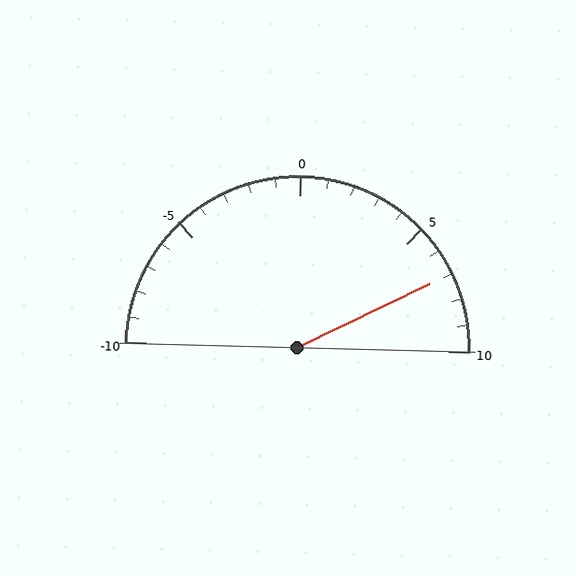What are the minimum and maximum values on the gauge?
The gauge ranges from -10 to 10.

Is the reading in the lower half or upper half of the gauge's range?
The reading is in the upper half of the range (-10 to 10).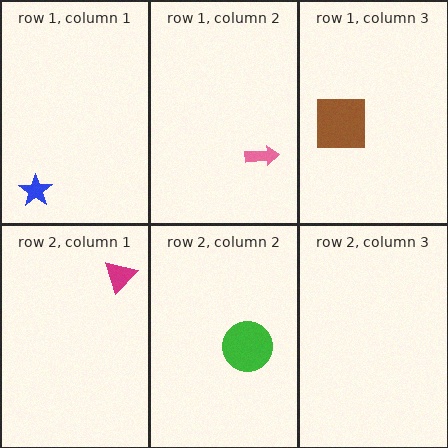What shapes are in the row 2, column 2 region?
The green circle.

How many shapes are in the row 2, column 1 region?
1.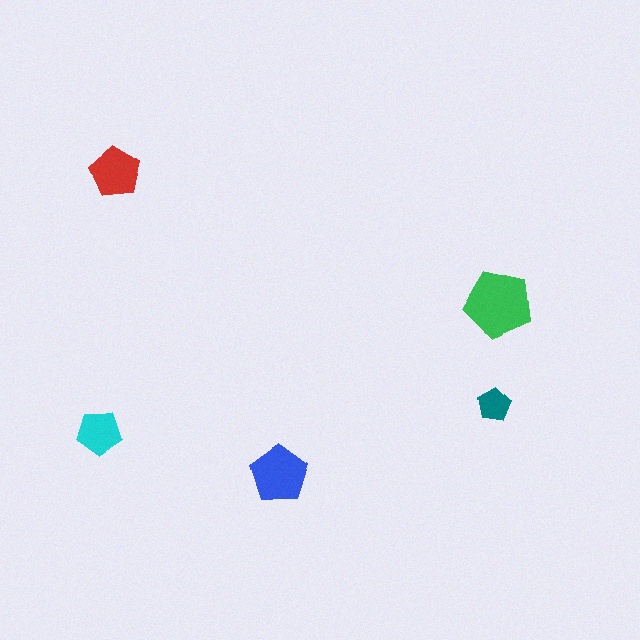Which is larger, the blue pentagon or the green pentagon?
The green one.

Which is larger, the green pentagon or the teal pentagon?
The green one.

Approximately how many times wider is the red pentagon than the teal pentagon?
About 1.5 times wider.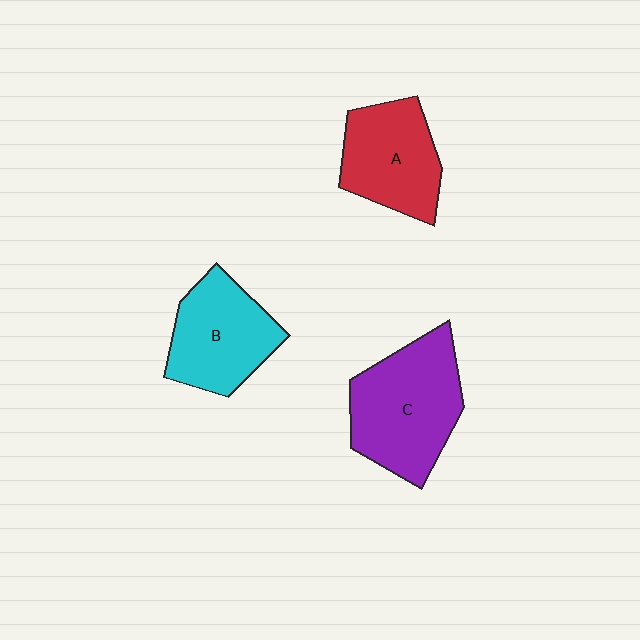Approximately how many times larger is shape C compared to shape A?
Approximately 1.3 times.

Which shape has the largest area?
Shape C (purple).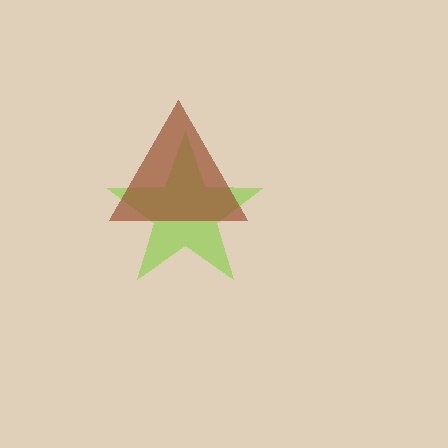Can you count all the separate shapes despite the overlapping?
Yes, there are 2 separate shapes.